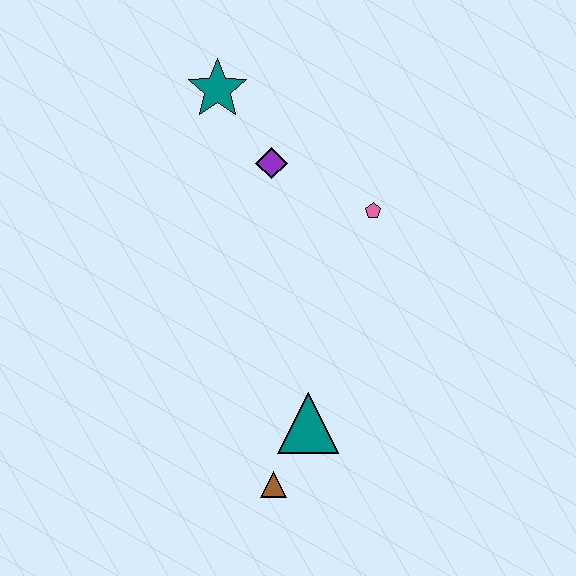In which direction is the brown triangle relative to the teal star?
The brown triangle is below the teal star.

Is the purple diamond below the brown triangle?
No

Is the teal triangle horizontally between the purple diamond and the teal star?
No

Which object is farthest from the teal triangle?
The teal star is farthest from the teal triangle.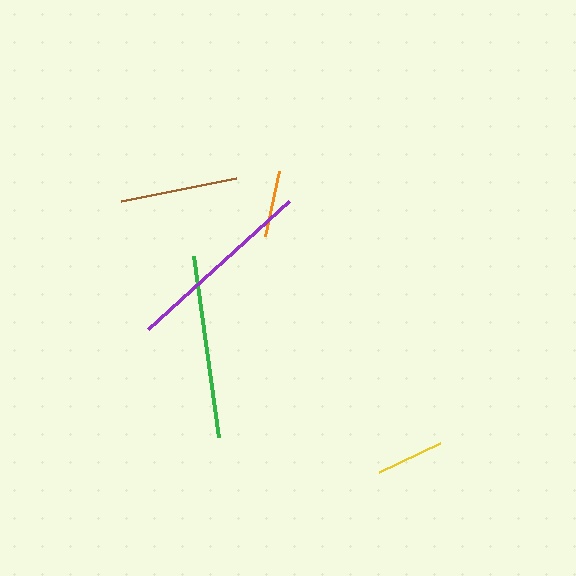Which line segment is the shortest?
The orange line is the shortest at approximately 67 pixels.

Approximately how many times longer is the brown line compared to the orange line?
The brown line is approximately 1.8 times the length of the orange line.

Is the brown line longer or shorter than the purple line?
The purple line is longer than the brown line.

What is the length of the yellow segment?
The yellow segment is approximately 68 pixels long.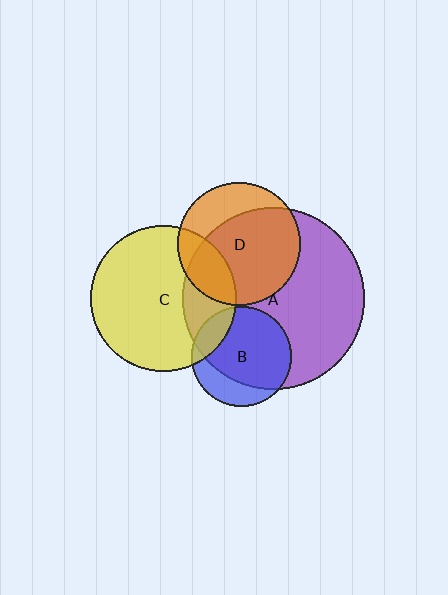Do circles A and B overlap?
Yes.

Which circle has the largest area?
Circle A (purple).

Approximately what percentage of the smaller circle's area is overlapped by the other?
Approximately 75%.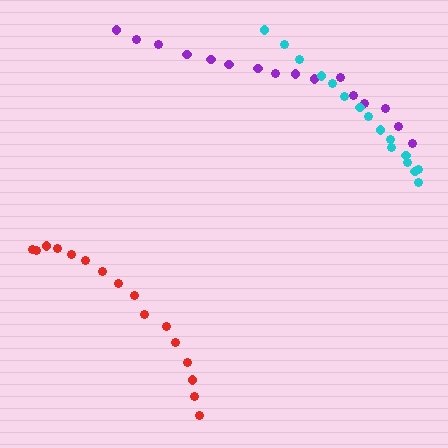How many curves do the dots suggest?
There are 3 distinct paths.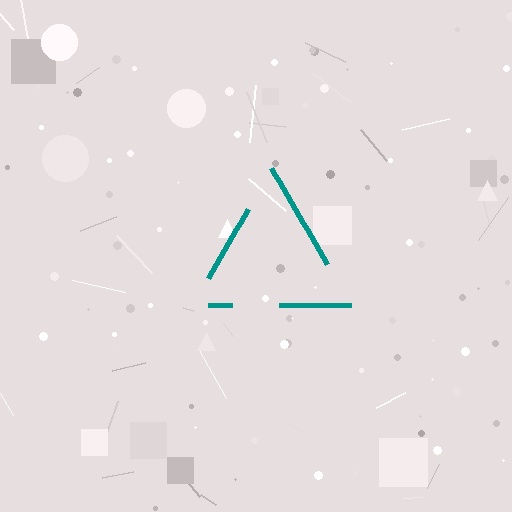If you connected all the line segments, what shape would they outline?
They would outline a triangle.